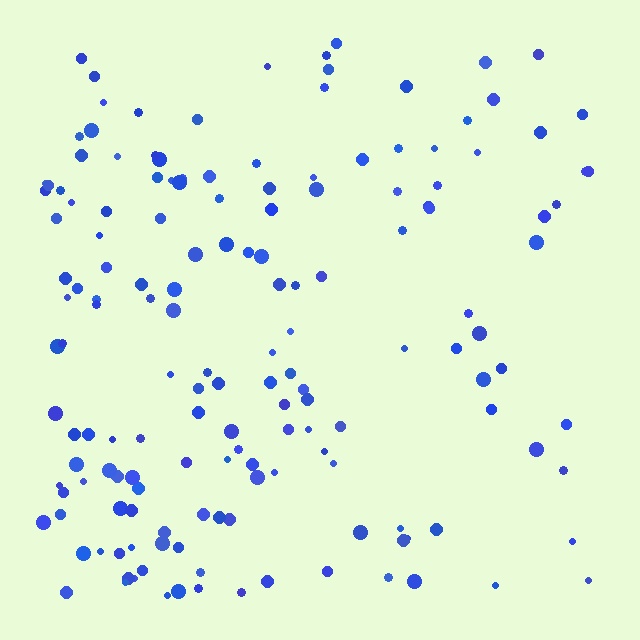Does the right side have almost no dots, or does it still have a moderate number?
Still a moderate number, just noticeably fewer than the left.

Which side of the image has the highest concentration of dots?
The left.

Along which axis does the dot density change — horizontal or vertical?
Horizontal.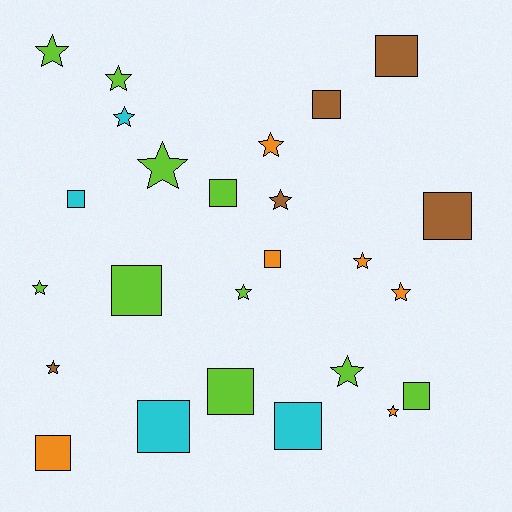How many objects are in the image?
There are 25 objects.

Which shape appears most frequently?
Star, with 13 objects.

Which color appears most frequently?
Lime, with 10 objects.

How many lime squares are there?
There are 4 lime squares.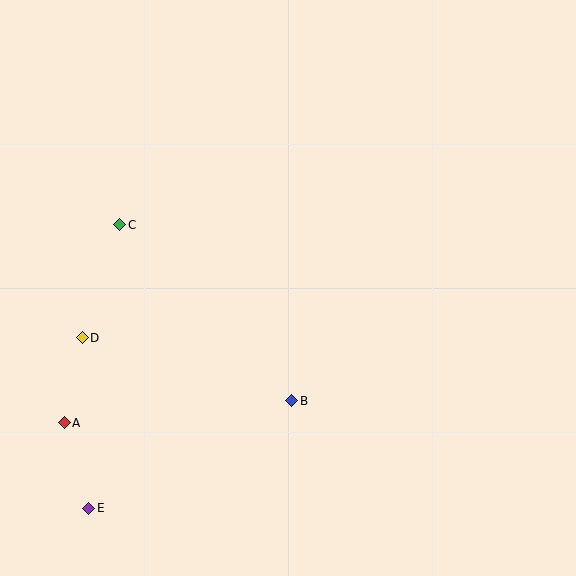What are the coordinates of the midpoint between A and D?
The midpoint between A and D is at (73, 380).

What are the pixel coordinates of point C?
Point C is at (120, 225).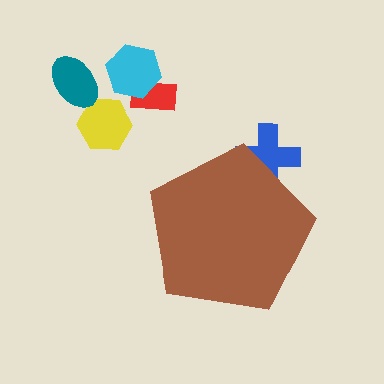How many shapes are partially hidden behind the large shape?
1 shape is partially hidden.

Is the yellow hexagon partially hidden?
No, the yellow hexagon is fully visible.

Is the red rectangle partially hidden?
No, the red rectangle is fully visible.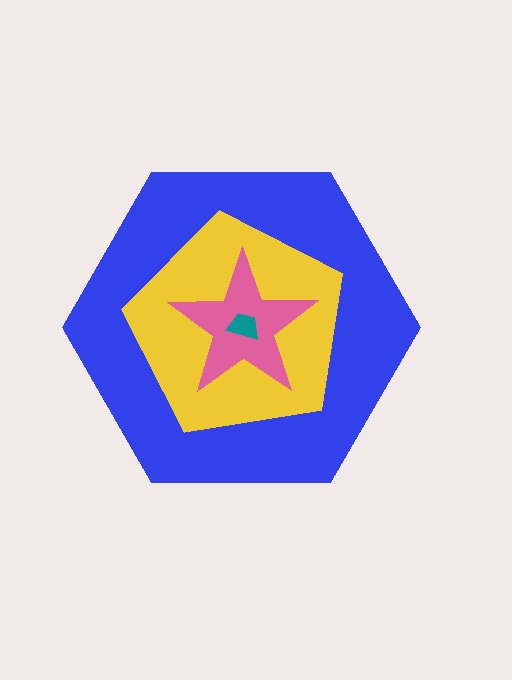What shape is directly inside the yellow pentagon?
The pink star.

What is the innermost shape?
The teal trapezoid.